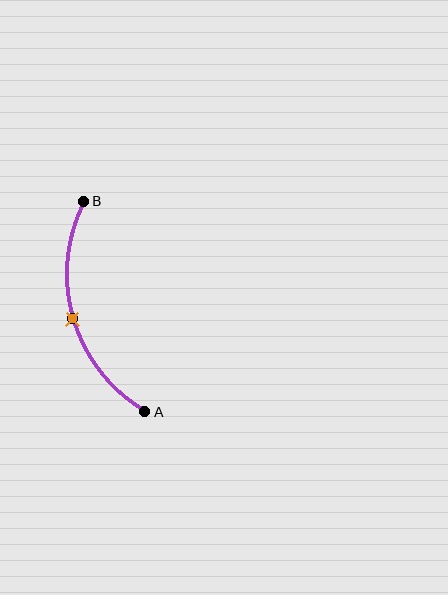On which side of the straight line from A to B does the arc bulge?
The arc bulges to the left of the straight line connecting A and B.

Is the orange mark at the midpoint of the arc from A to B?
Yes. The orange mark lies on the arc at equal arc-length from both A and B — it is the arc midpoint.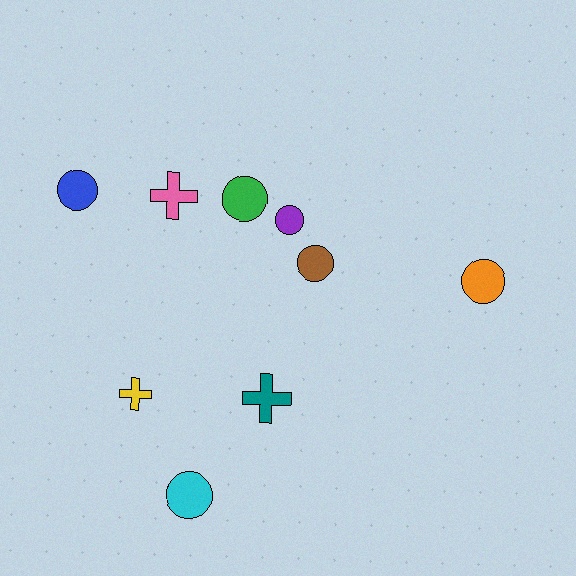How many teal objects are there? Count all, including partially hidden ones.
There is 1 teal object.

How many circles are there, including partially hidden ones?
There are 6 circles.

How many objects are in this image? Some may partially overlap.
There are 9 objects.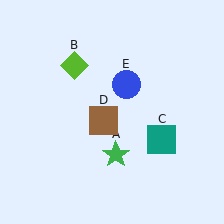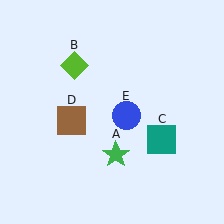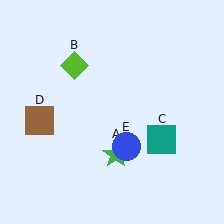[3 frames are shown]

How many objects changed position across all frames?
2 objects changed position: brown square (object D), blue circle (object E).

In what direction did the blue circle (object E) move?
The blue circle (object E) moved down.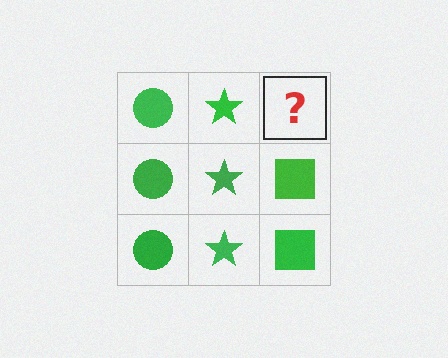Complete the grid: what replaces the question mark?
The question mark should be replaced with a green square.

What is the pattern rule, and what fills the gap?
The rule is that each column has a consistent shape. The gap should be filled with a green square.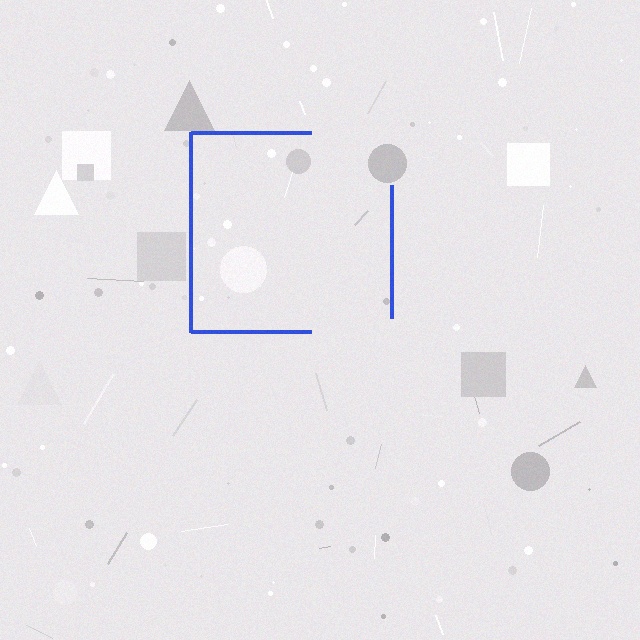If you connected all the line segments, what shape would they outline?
They would outline a square.